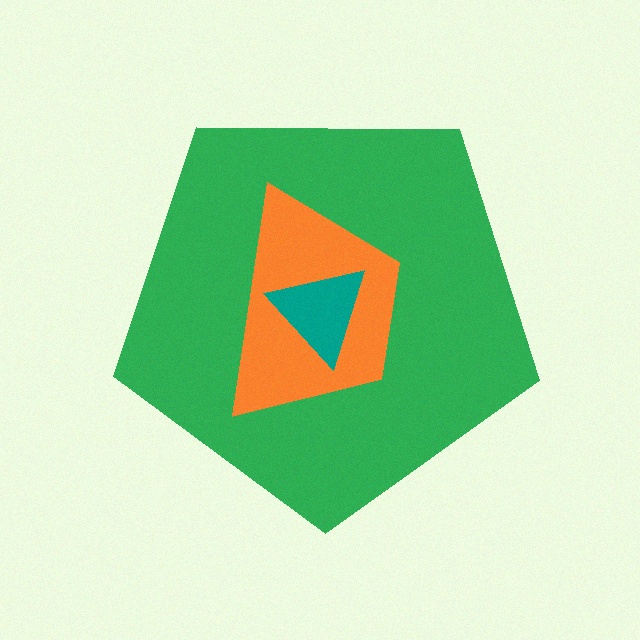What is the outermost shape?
The green pentagon.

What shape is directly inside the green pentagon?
The orange trapezoid.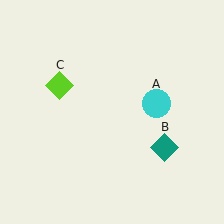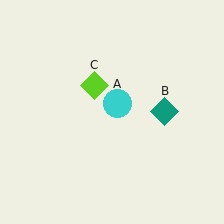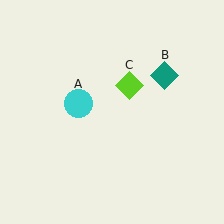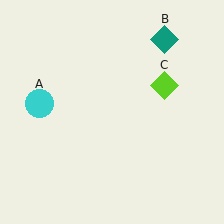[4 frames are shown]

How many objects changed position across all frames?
3 objects changed position: cyan circle (object A), teal diamond (object B), lime diamond (object C).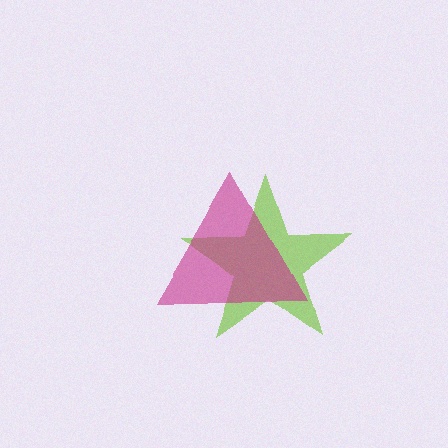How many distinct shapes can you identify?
There are 2 distinct shapes: a lime star, a magenta triangle.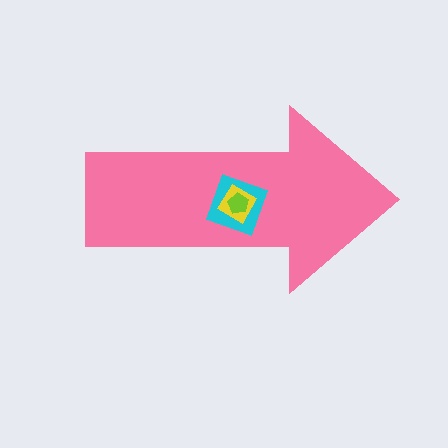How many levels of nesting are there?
4.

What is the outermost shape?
The pink arrow.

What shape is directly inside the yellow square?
The lime pentagon.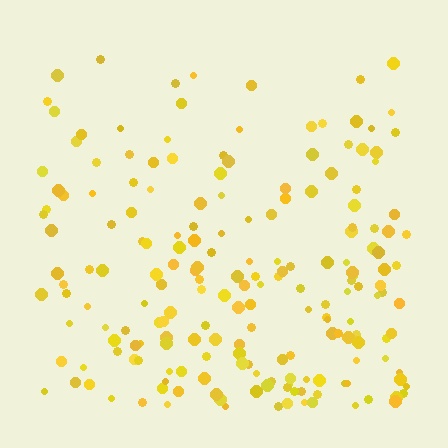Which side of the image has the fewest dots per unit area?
The top.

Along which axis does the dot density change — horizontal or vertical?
Vertical.